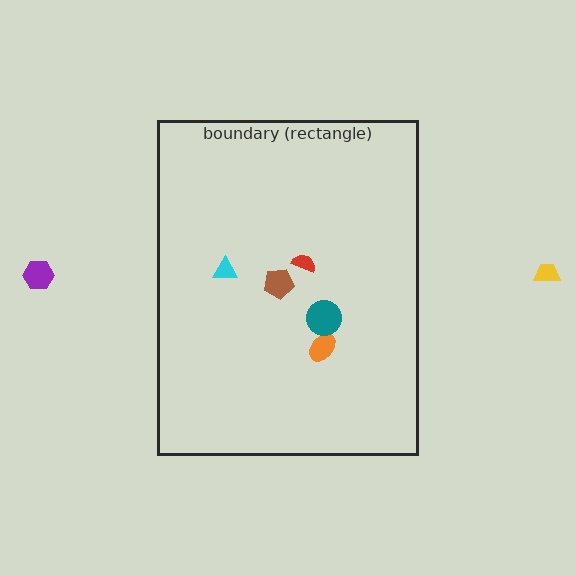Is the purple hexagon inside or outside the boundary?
Outside.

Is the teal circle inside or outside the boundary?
Inside.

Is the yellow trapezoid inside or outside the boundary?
Outside.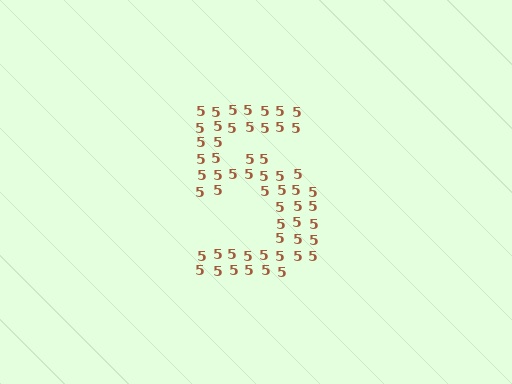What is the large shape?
The large shape is the digit 5.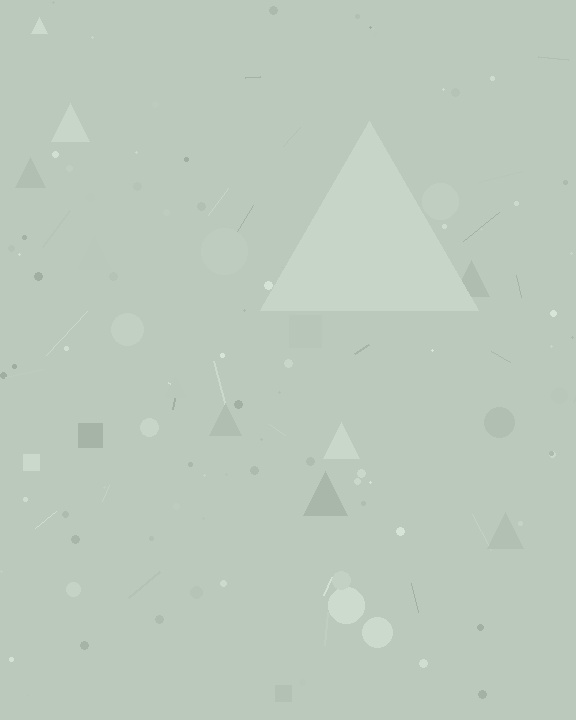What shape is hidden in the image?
A triangle is hidden in the image.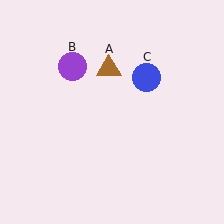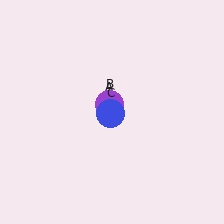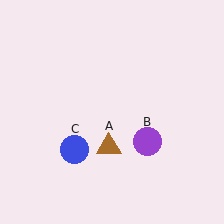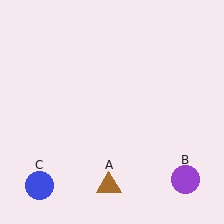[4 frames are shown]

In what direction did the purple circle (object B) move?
The purple circle (object B) moved down and to the right.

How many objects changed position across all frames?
3 objects changed position: brown triangle (object A), purple circle (object B), blue circle (object C).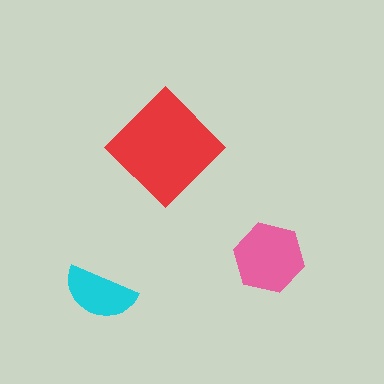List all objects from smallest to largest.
The cyan semicircle, the pink hexagon, the red diamond.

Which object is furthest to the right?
The pink hexagon is rightmost.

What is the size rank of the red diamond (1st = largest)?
1st.